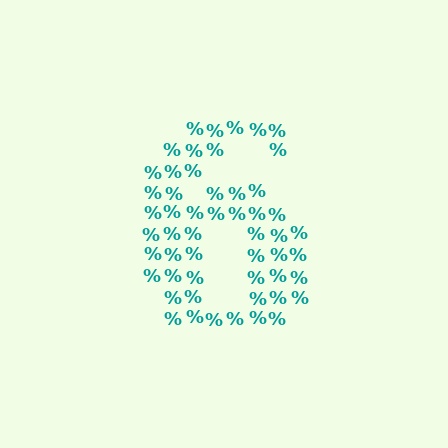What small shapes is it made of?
It is made of small percent signs.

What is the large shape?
The large shape is the digit 6.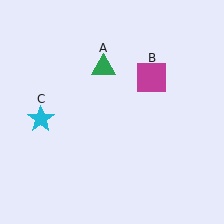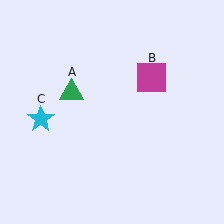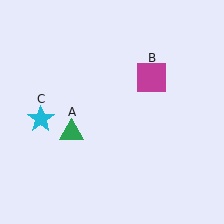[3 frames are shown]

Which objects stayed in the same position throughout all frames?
Magenta square (object B) and cyan star (object C) remained stationary.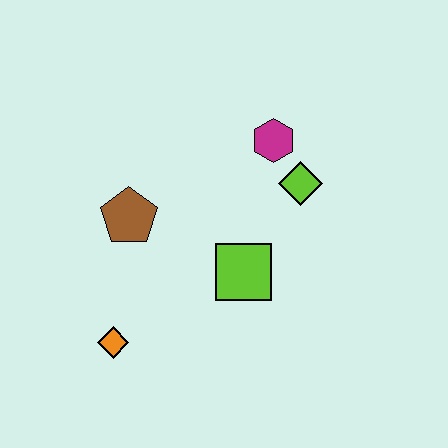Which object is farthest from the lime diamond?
The orange diamond is farthest from the lime diamond.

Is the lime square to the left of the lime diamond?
Yes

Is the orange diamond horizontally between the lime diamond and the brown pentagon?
No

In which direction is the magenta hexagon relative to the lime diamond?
The magenta hexagon is above the lime diamond.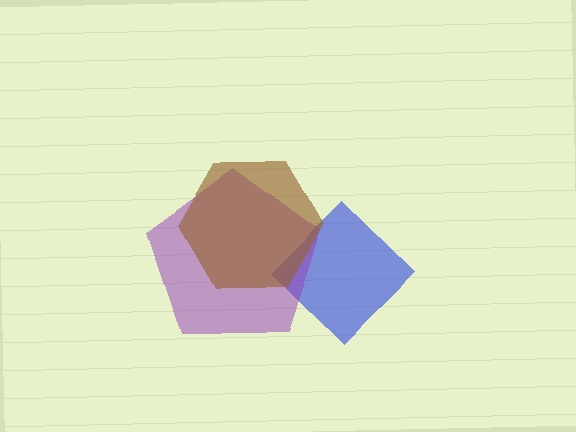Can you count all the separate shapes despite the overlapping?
Yes, there are 3 separate shapes.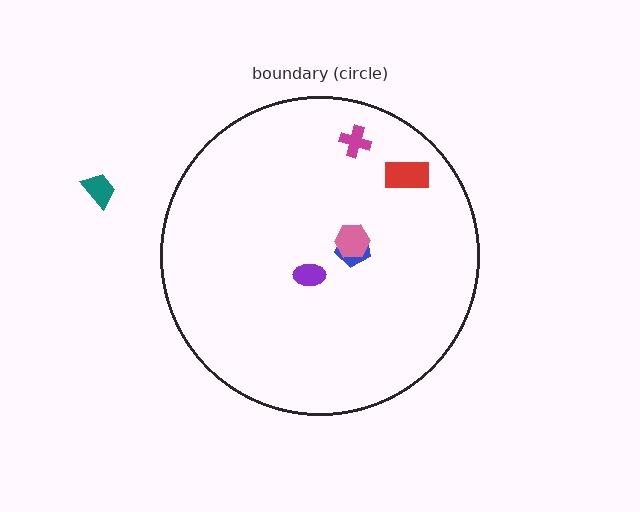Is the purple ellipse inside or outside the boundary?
Inside.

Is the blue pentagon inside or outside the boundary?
Inside.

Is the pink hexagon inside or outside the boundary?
Inside.